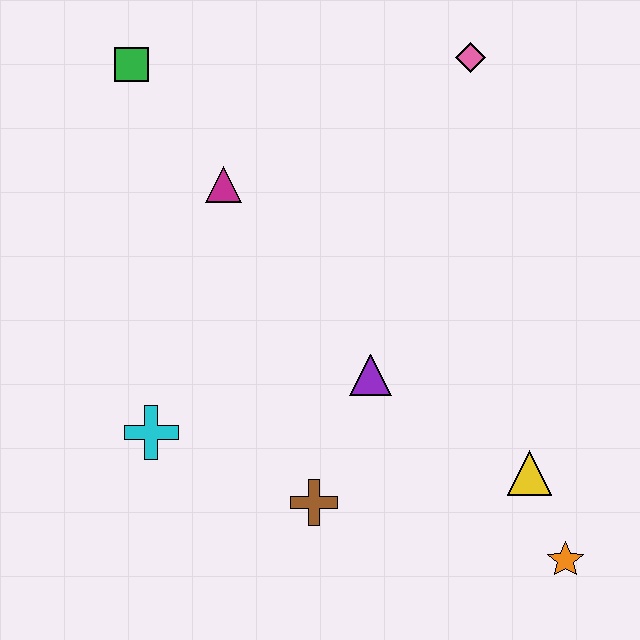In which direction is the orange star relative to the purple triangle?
The orange star is to the right of the purple triangle.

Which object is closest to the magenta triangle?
The green square is closest to the magenta triangle.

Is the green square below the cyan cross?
No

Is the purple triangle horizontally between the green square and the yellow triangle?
Yes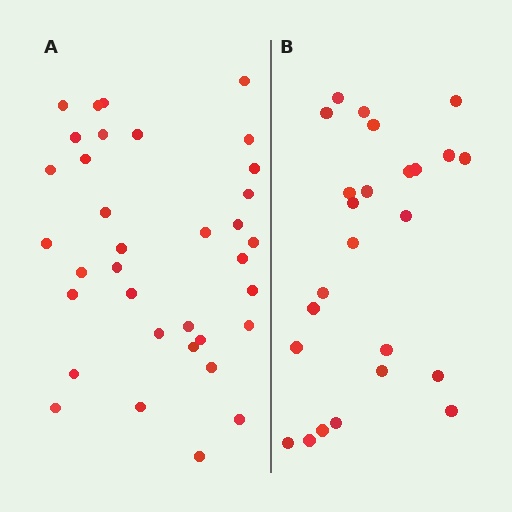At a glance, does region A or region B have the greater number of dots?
Region A (the left region) has more dots.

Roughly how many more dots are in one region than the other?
Region A has roughly 10 or so more dots than region B.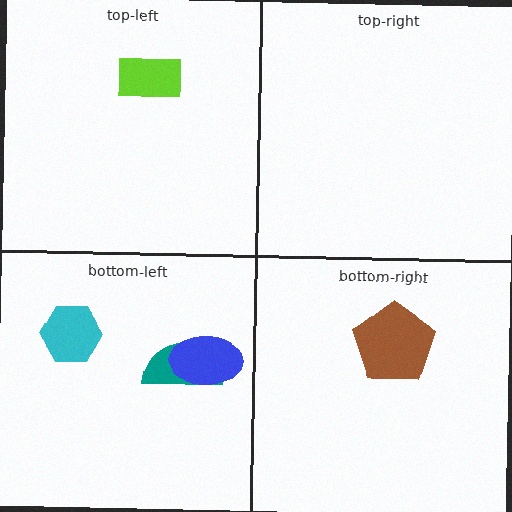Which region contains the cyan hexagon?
The bottom-left region.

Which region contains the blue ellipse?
The bottom-left region.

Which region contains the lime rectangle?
The top-left region.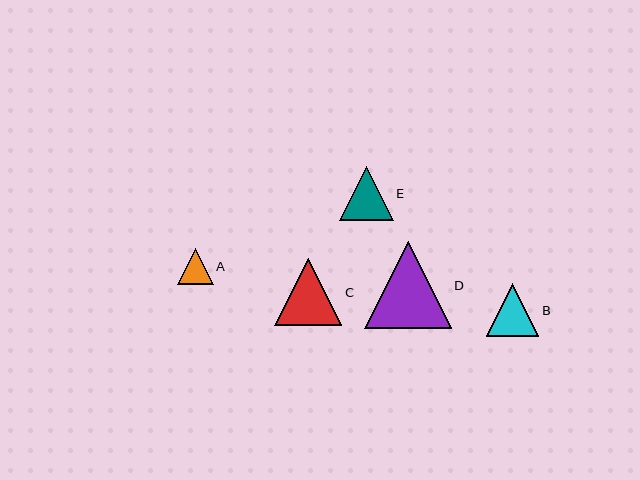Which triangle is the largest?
Triangle D is the largest with a size of approximately 87 pixels.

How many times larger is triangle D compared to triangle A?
Triangle D is approximately 2.4 times the size of triangle A.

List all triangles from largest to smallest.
From largest to smallest: D, C, E, B, A.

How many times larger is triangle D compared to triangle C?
Triangle D is approximately 1.3 times the size of triangle C.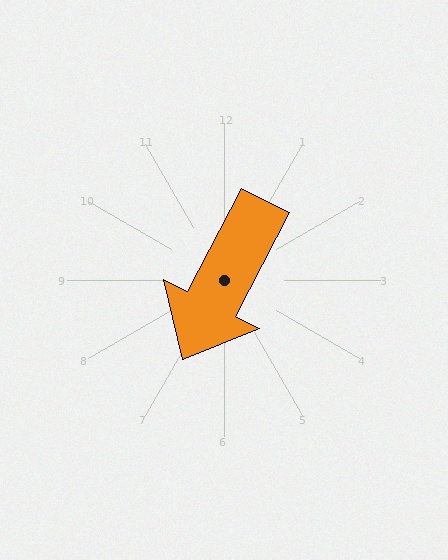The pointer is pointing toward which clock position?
Roughly 7 o'clock.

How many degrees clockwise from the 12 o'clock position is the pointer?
Approximately 208 degrees.